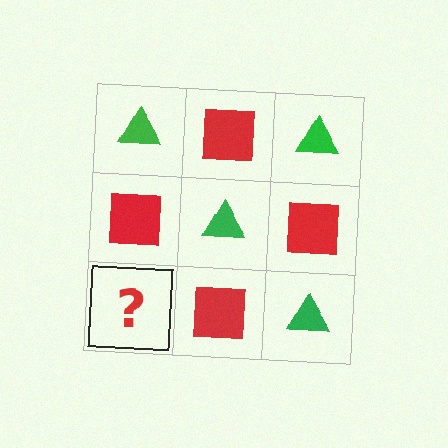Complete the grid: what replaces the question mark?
The question mark should be replaced with a green triangle.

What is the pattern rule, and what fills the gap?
The rule is that it alternates green triangle and red square in a checkerboard pattern. The gap should be filled with a green triangle.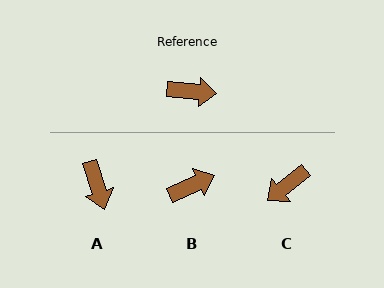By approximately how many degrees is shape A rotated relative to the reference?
Approximately 67 degrees clockwise.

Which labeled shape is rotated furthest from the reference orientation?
C, about 137 degrees away.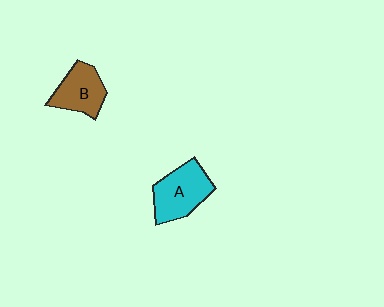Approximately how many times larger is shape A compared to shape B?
Approximately 1.2 times.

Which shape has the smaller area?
Shape B (brown).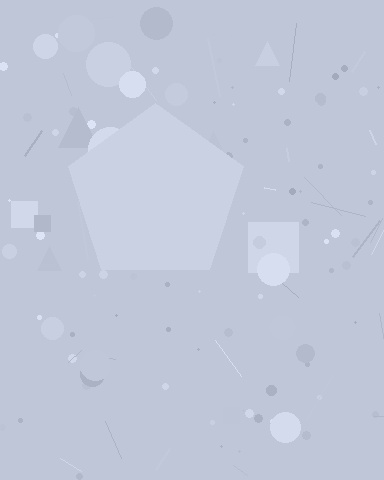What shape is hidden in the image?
A pentagon is hidden in the image.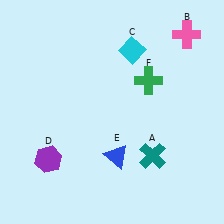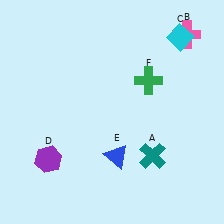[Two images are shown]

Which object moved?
The cyan diamond (C) moved right.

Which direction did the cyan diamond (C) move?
The cyan diamond (C) moved right.